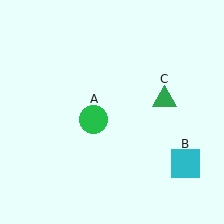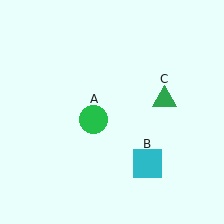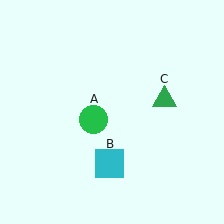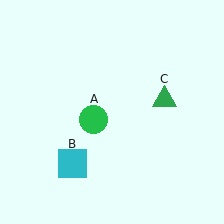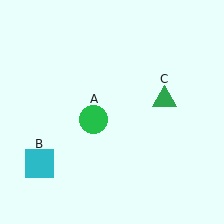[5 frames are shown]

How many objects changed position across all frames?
1 object changed position: cyan square (object B).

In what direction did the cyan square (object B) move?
The cyan square (object B) moved left.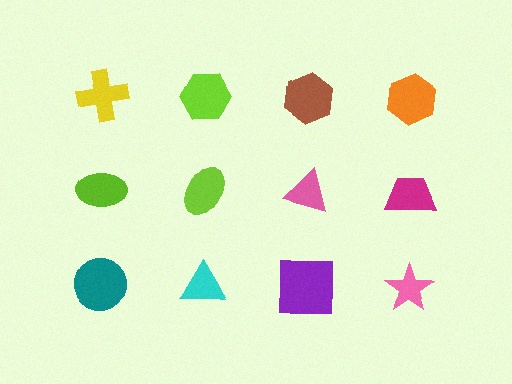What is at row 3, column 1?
A teal circle.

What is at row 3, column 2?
A cyan triangle.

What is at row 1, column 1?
A yellow cross.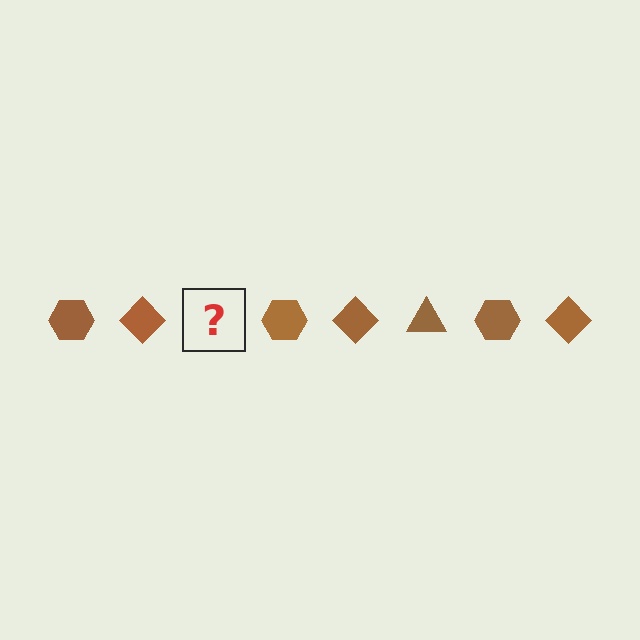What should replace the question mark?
The question mark should be replaced with a brown triangle.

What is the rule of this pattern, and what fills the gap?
The rule is that the pattern cycles through hexagon, diamond, triangle shapes in brown. The gap should be filled with a brown triangle.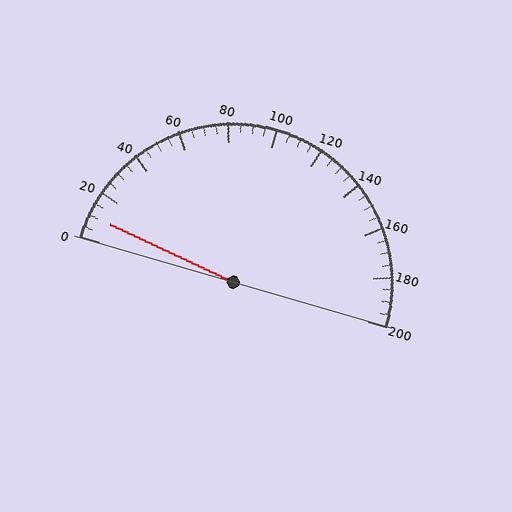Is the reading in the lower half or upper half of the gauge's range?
The reading is in the lower half of the range (0 to 200).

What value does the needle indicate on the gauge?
The needle indicates approximately 10.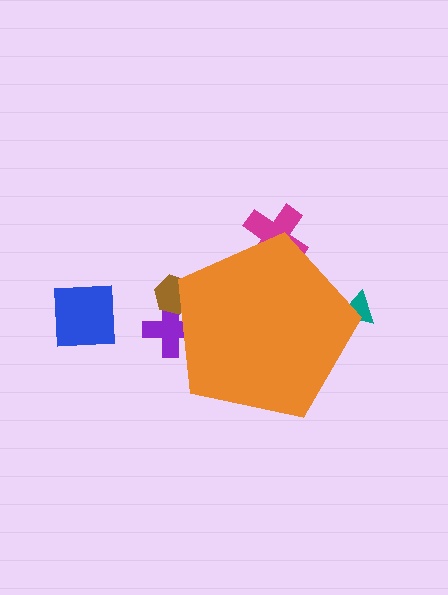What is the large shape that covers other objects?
An orange pentagon.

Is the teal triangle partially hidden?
Yes, the teal triangle is partially hidden behind the orange pentagon.